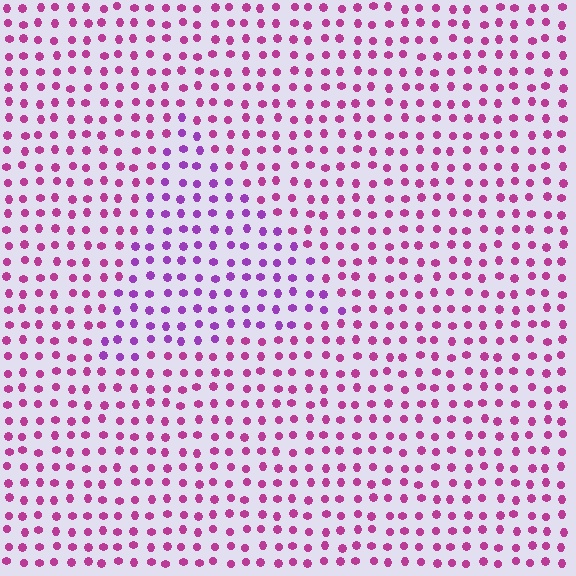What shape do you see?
I see a triangle.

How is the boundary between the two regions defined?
The boundary is defined purely by a slight shift in hue (about 32 degrees). Spacing, size, and orientation are identical on both sides.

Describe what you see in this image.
The image is filled with small magenta elements in a uniform arrangement. A triangle-shaped region is visible where the elements are tinted to a slightly different hue, forming a subtle color boundary.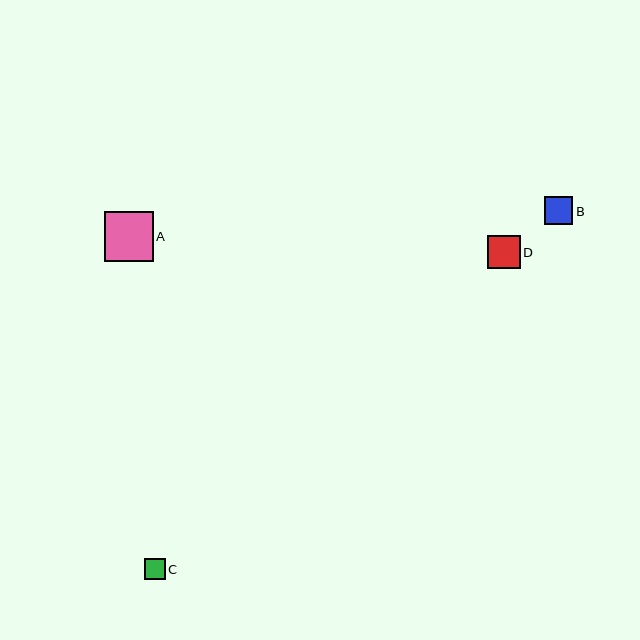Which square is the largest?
Square A is the largest with a size of approximately 49 pixels.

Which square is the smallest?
Square C is the smallest with a size of approximately 21 pixels.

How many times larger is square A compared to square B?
Square A is approximately 1.8 times the size of square B.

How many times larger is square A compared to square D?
Square A is approximately 1.5 times the size of square D.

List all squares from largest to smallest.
From largest to smallest: A, D, B, C.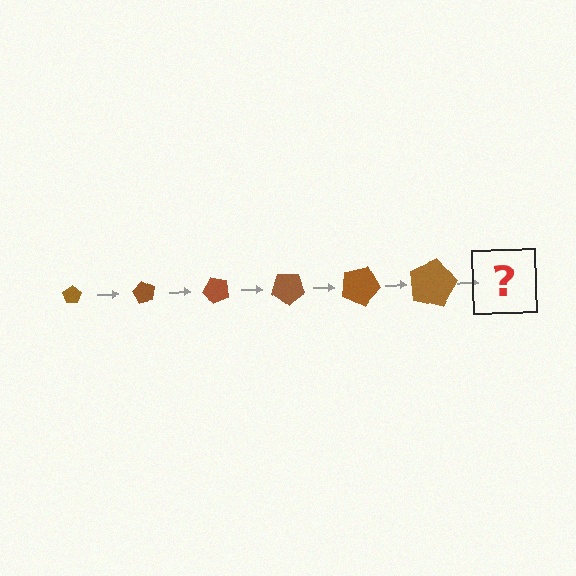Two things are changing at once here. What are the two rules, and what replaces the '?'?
The two rules are that the pentagon grows larger each step and it rotates 60 degrees each step. The '?' should be a pentagon, larger than the previous one and rotated 360 degrees from the start.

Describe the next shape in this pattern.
It should be a pentagon, larger than the previous one and rotated 360 degrees from the start.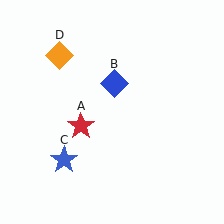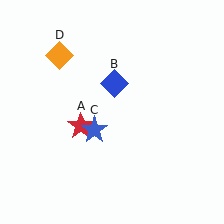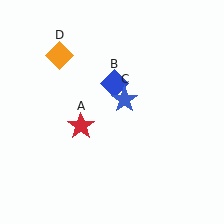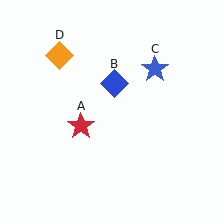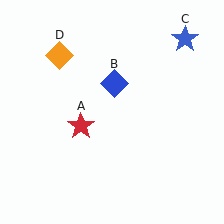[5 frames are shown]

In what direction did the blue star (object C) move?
The blue star (object C) moved up and to the right.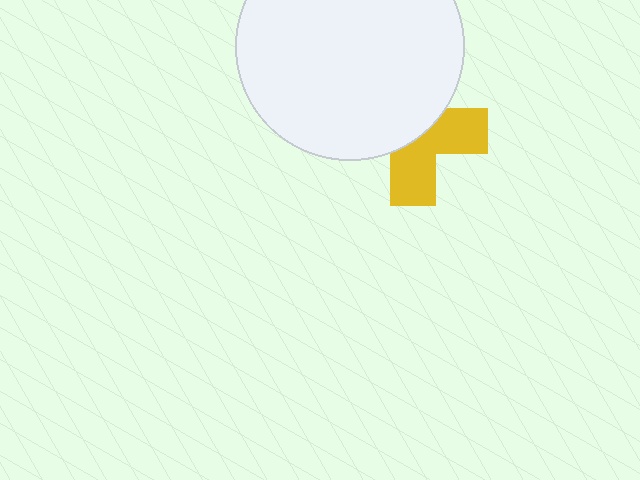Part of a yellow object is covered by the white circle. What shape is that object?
It is a cross.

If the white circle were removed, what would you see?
You would see the complete yellow cross.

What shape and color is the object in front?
The object in front is a white circle.